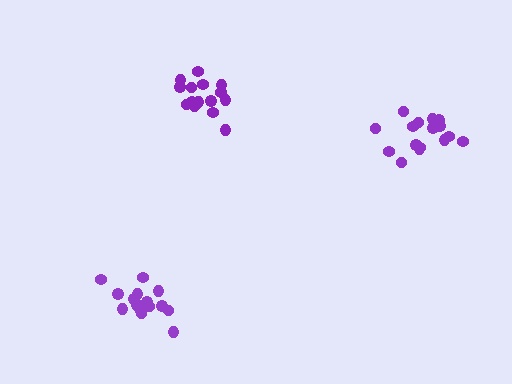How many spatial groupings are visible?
There are 3 spatial groupings.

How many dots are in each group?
Group 1: 18 dots, Group 2: 15 dots, Group 3: 15 dots (48 total).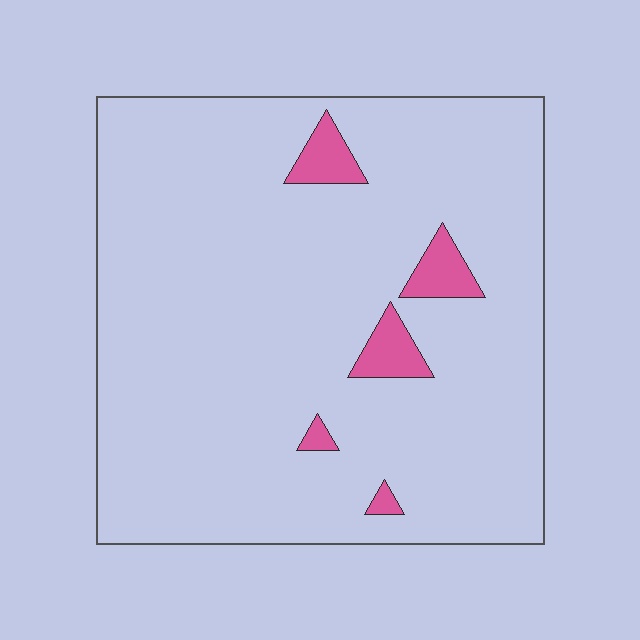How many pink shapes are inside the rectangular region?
5.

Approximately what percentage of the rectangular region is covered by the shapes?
Approximately 5%.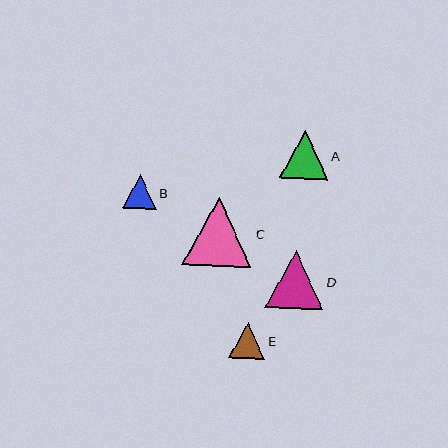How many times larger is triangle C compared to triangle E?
Triangle C is approximately 1.9 times the size of triangle E.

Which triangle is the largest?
Triangle C is the largest with a size of approximately 69 pixels.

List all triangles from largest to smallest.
From largest to smallest: C, D, A, E, B.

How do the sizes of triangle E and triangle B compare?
Triangle E and triangle B are approximately the same size.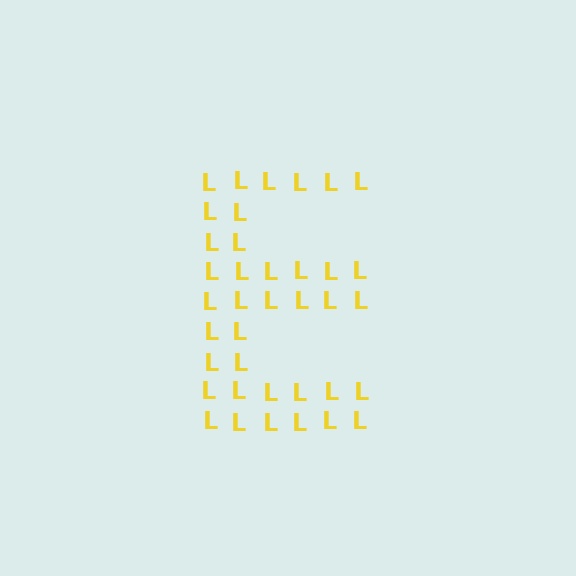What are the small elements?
The small elements are letter L's.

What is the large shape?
The large shape is the letter E.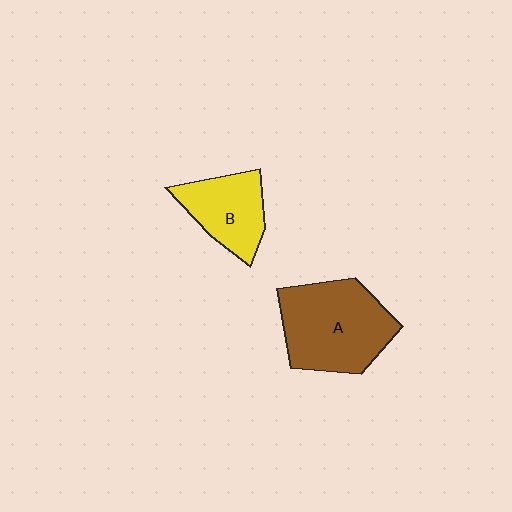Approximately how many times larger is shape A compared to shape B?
Approximately 1.6 times.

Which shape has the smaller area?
Shape B (yellow).